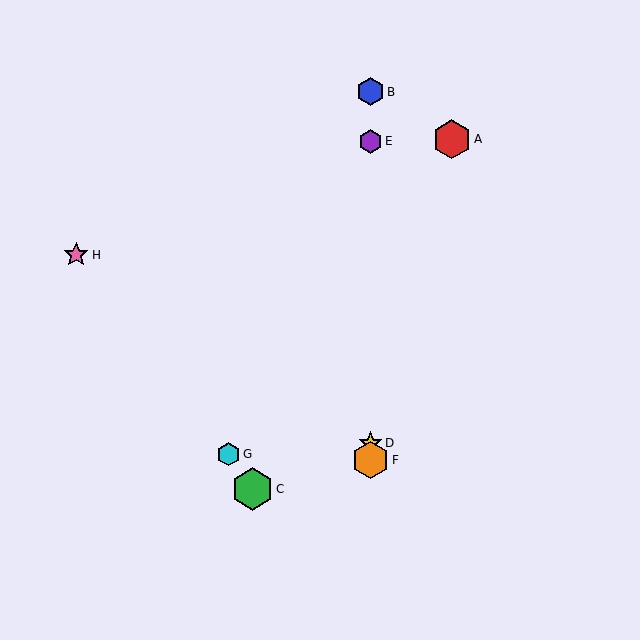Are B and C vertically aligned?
No, B is at x≈370 and C is at x≈252.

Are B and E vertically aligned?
Yes, both are at x≈370.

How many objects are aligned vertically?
4 objects (B, D, E, F) are aligned vertically.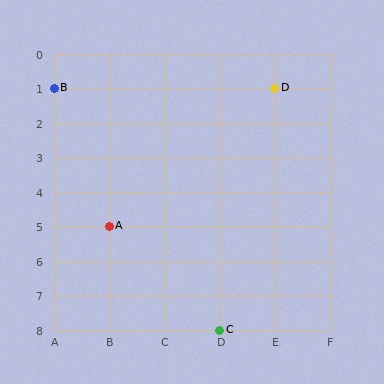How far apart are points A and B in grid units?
Points A and B are 1 column and 4 rows apart (about 4.1 grid units diagonally).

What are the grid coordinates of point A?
Point A is at grid coordinates (B, 5).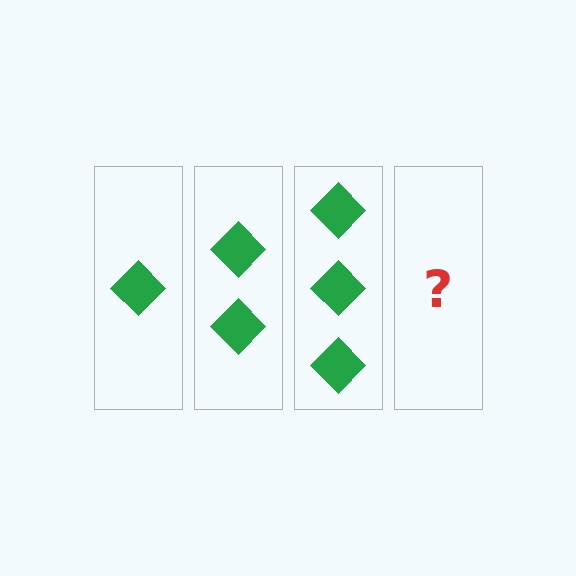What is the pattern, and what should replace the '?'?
The pattern is that each step adds one more diamond. The '?' should be 4 diamonds.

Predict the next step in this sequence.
The next step is 4 diamonds.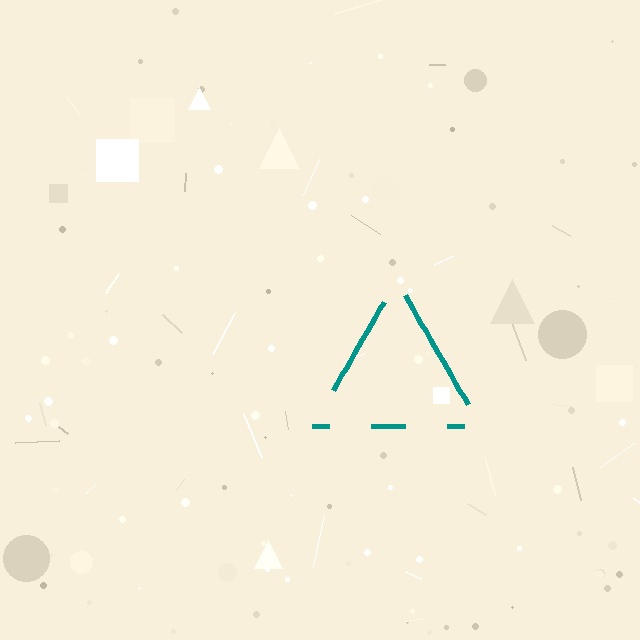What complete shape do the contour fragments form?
The contour fragments form a triangle.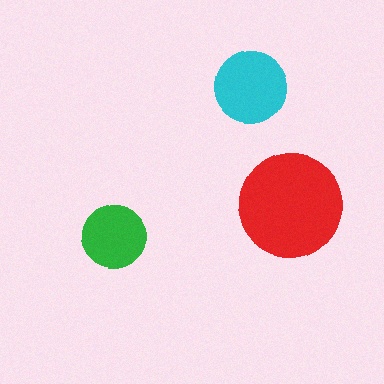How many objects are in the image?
There are 3 objects in the image.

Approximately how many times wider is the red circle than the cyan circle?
About 1.5 times wider.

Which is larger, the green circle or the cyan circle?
The cyan one.